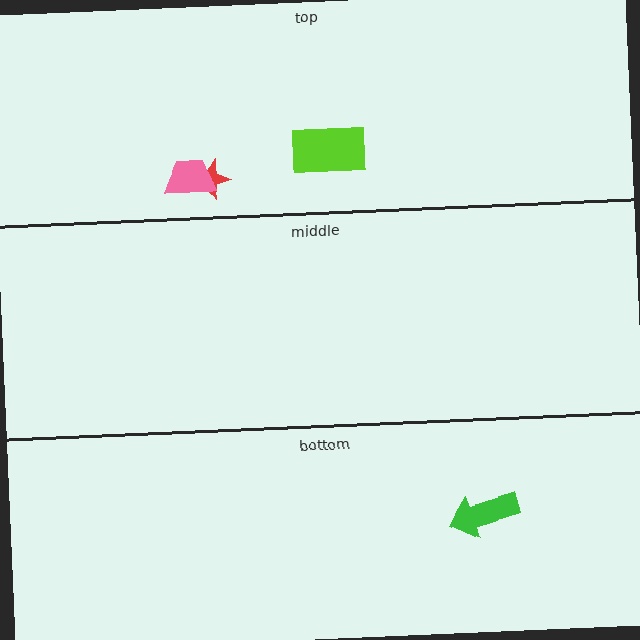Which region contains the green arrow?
The bottom region.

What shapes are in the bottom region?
The green arrow.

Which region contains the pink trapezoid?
The top region.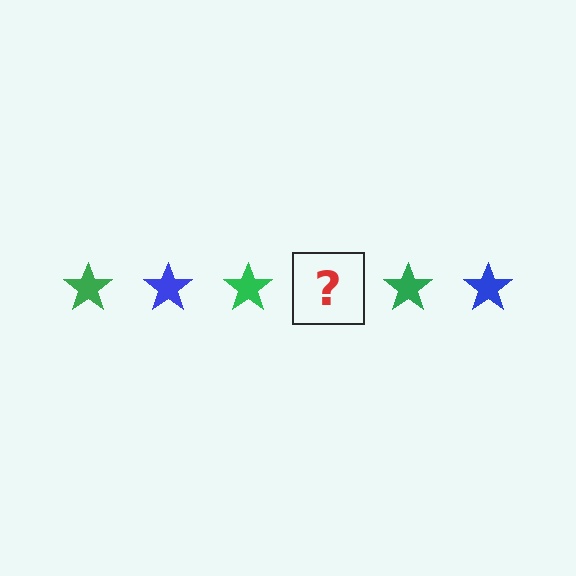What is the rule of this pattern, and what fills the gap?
The rule is that the pattern cycles through green, blue stars. The gap should be filled with a blue star.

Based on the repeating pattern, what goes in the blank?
The blank should be a blue star.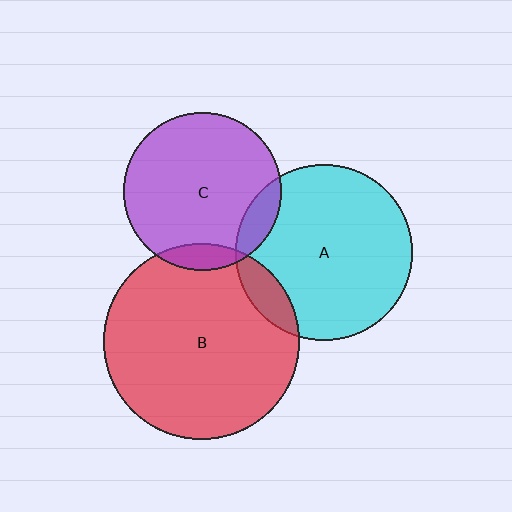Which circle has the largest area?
Circle B (red).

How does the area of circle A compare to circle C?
Approximately 1.3 times.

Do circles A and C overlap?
Yes.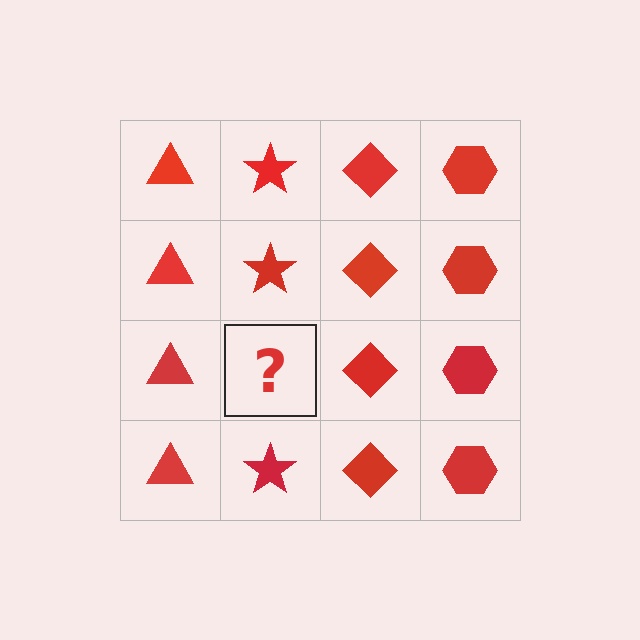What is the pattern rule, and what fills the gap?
The rule is that each column has a consistent shape. The gap should be filled with a red star.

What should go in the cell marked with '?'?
The missing cell should contain a red star.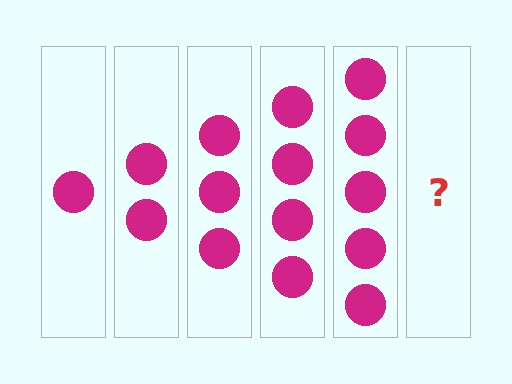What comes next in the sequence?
The next element should be 6 circles.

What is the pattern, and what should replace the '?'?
The pattern is that each step adds one more circle. The '?' should be 6 circles.